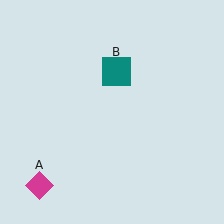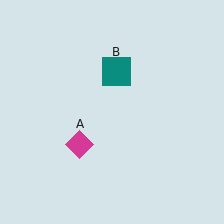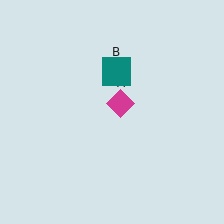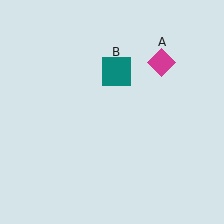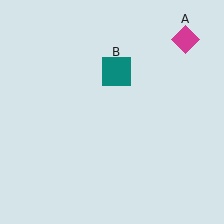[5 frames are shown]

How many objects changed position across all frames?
1 object changed position: magenta diamond (object A).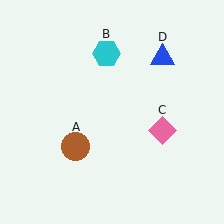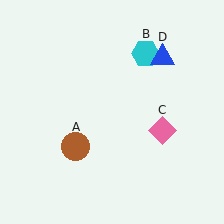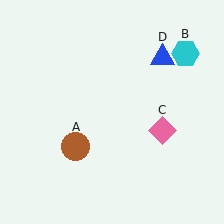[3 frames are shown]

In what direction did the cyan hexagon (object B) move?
The cyan hexagon (object B) moved right.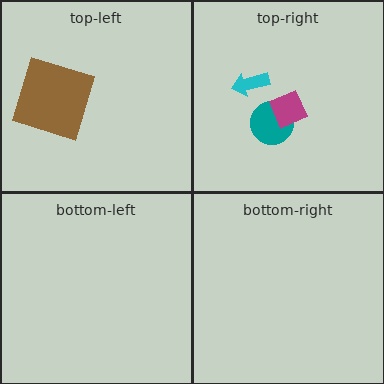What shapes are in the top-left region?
The brown square.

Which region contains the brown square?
The top-left region.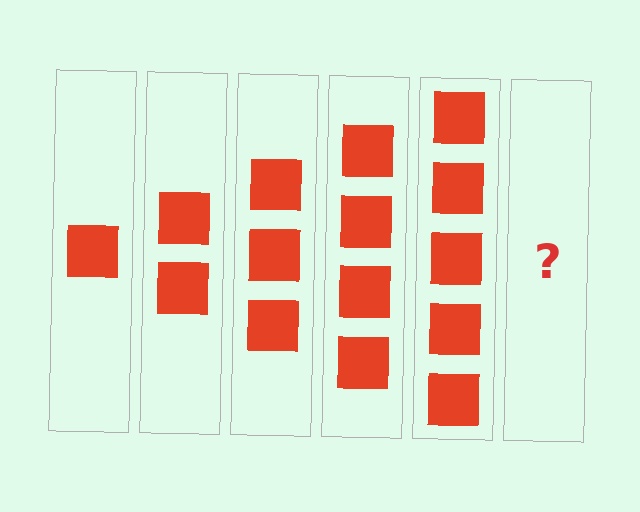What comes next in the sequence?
The next element should be 6 squares.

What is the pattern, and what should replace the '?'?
The pattern is that each step adds one more square. The '?' should be 6 squares.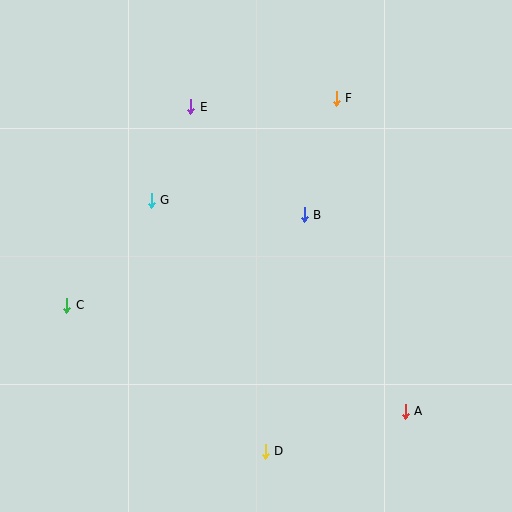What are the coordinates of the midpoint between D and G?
The midpoint between D and G is at (208, 326).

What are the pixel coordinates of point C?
Point C is at (67, 305).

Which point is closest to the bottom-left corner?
Point C is closest to the bottom-left corner.